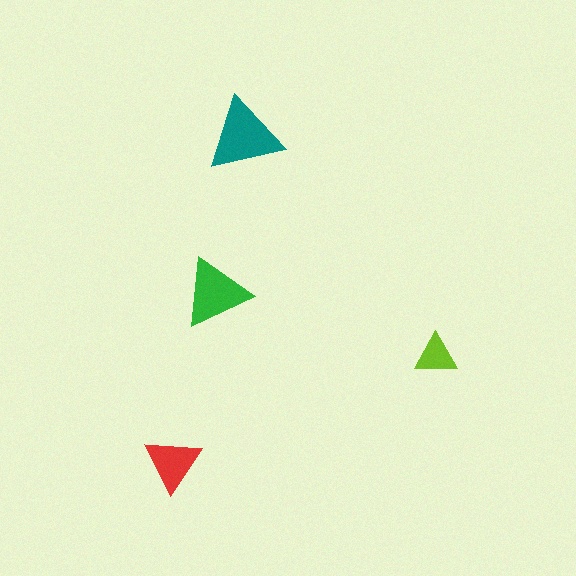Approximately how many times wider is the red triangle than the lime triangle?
About 1.5 times wider.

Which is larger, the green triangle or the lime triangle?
The green one.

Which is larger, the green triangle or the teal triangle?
The teal one.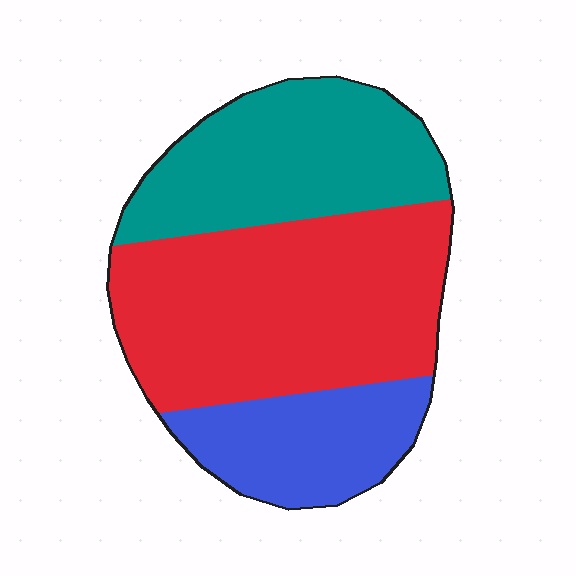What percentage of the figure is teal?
Teal takes up about one third (1/3) of the figure.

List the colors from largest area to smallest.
From largest to smallest: red, teal, blue.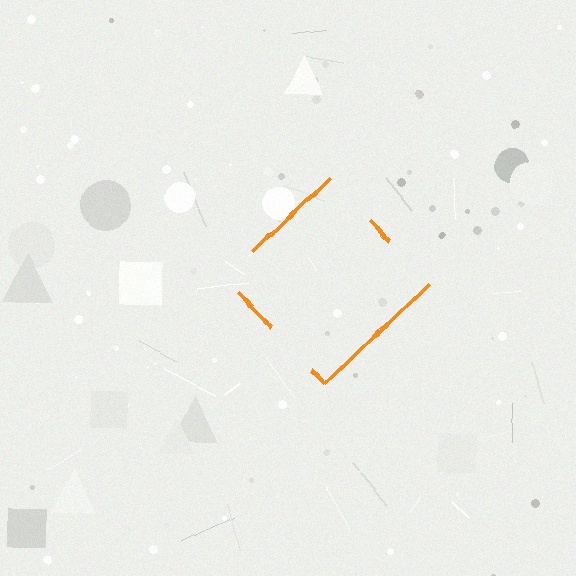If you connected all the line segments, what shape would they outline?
They would outline a diamond.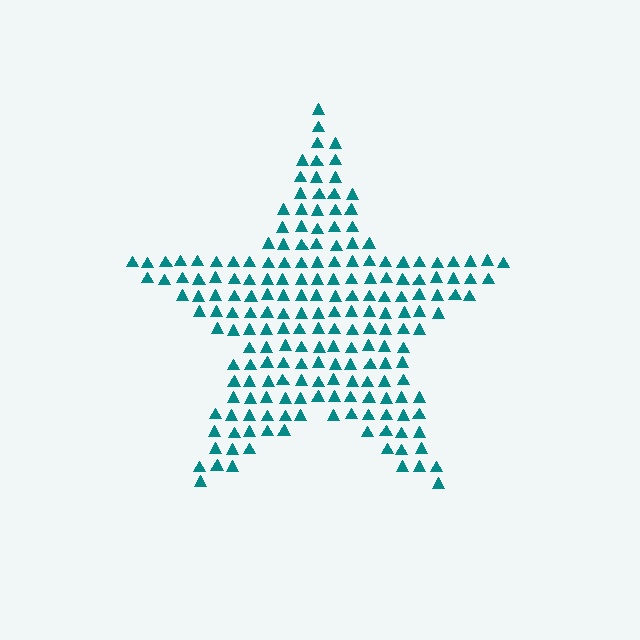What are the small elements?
The small elements are triangles.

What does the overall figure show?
The overall figure shows a star.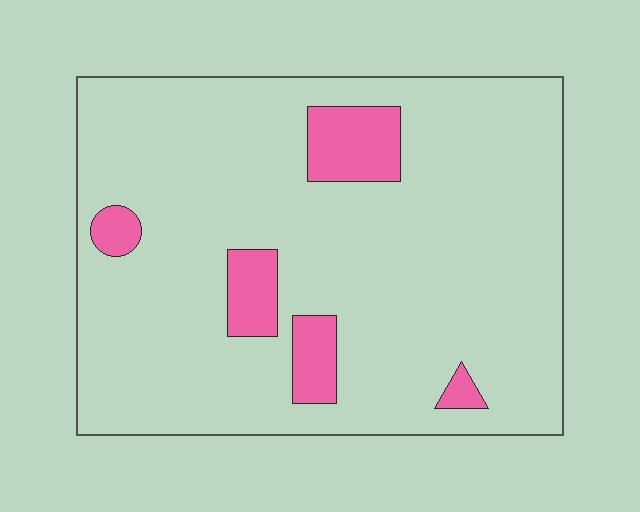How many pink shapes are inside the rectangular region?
5.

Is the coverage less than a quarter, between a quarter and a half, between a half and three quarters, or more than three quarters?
Less than a quarter.